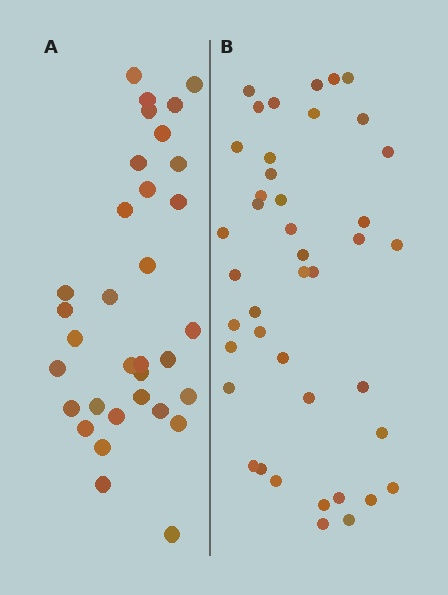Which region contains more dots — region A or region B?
Region B (the right region) has more dots.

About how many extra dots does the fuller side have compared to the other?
Region B has roughly 8 or so more dots than region A.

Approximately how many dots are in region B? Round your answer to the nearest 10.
About 40 dots. (The exact count is 42, which rounds to 40.)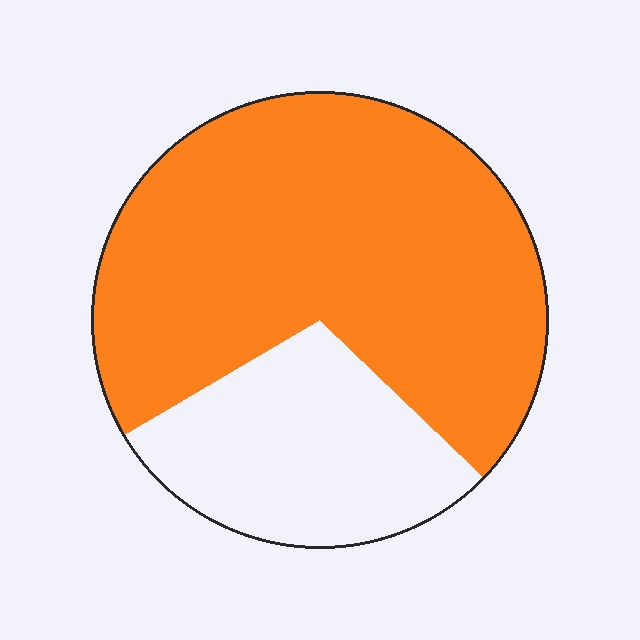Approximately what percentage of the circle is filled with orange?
Approximately 70%.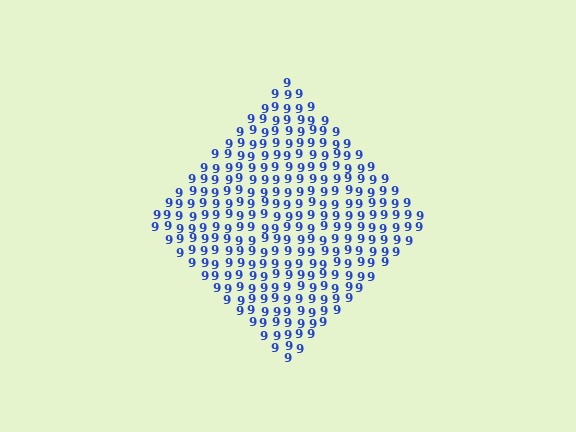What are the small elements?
The small elements are digit 9's.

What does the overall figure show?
The overall figure shows a diamond.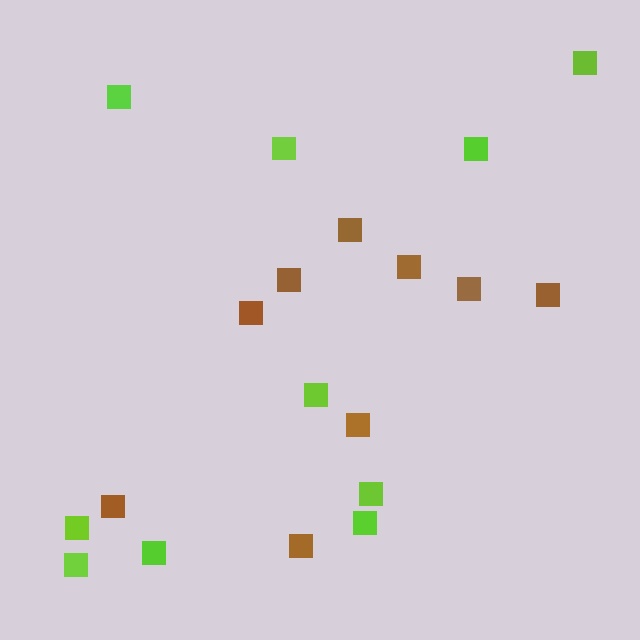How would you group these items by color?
There are 2 groups: one group of lime squares (10) and one group of brown squares (9).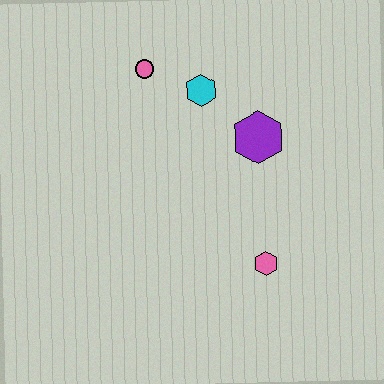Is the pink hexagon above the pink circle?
No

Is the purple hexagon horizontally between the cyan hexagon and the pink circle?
No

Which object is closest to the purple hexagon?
The cyan hexagon is closest to the purple hexagon.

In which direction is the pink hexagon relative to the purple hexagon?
The pink hexagon is below the purple hexagon.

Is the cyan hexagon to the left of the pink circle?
No